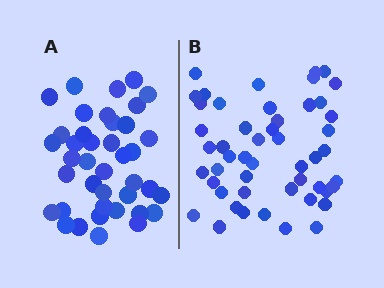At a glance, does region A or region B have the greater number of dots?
Region B (the right region) has more dots.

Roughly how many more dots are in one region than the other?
Region B has roughly 10 or so more dots than region A.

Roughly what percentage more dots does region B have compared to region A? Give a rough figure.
About 25% more.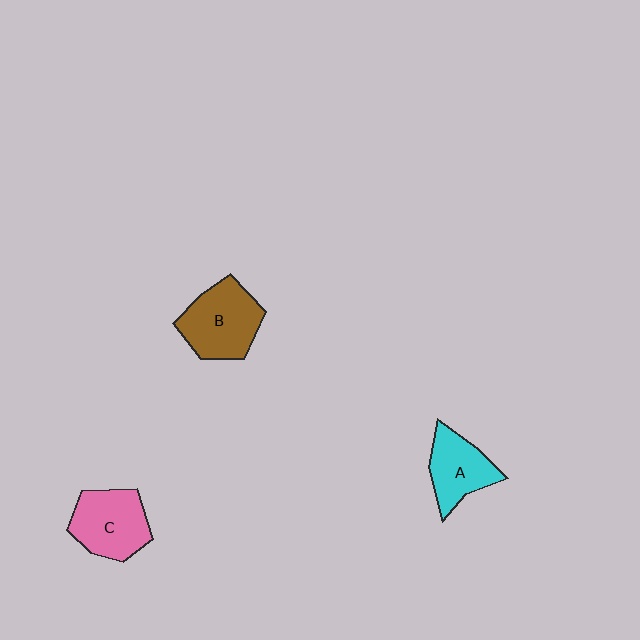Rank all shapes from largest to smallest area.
From largest to smallest: B (brown), C (pink), A (cyan).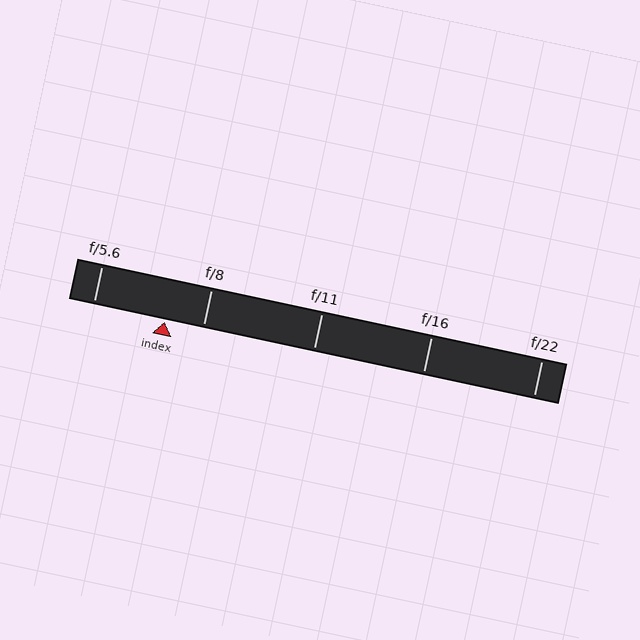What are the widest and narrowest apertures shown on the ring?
The widest aperture shown is f/5.6 and the narrowest is f/22.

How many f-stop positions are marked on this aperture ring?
There are 5 f-stop positions marked.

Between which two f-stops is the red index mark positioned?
The index mark is between f/5.6 and f/8.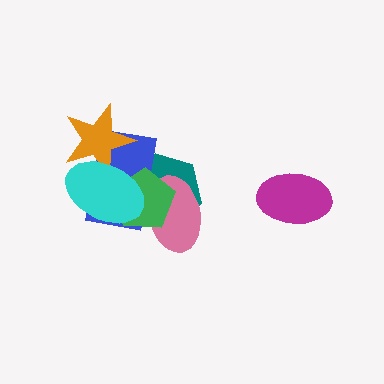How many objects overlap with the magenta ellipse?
0 objects overlap with the magenta ellipse.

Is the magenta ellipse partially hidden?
No, no other shape covers it.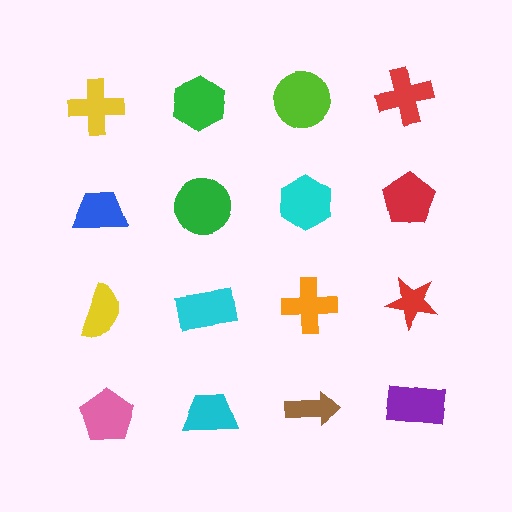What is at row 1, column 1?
A yellow cross.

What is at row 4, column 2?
A cyan trapezoid.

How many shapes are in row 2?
4 shapes.